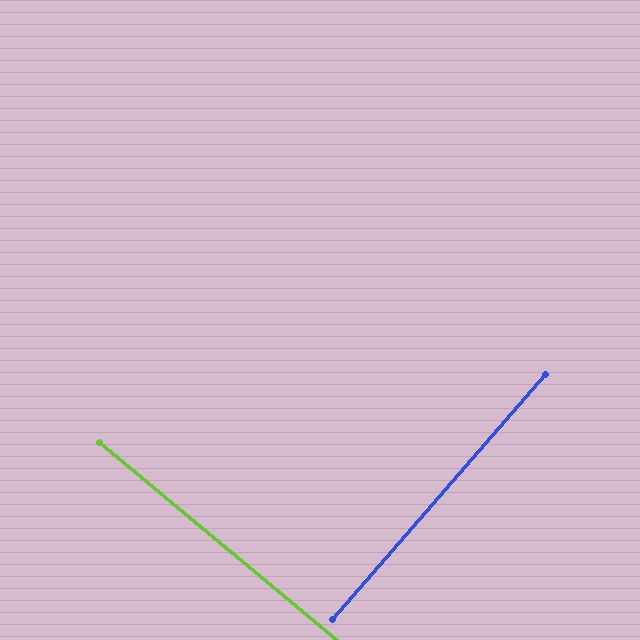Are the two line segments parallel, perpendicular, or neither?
Perpendicular — they meet at approximately 89°.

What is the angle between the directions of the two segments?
Approximately 89 degrees.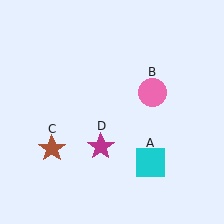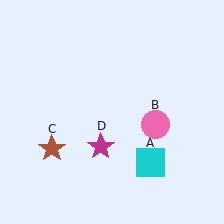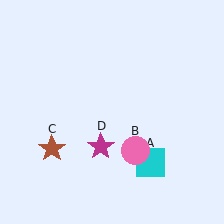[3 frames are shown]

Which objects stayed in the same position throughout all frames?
Cyan square (object A) and brown star (object C) and magenta star (object D) remained stationary.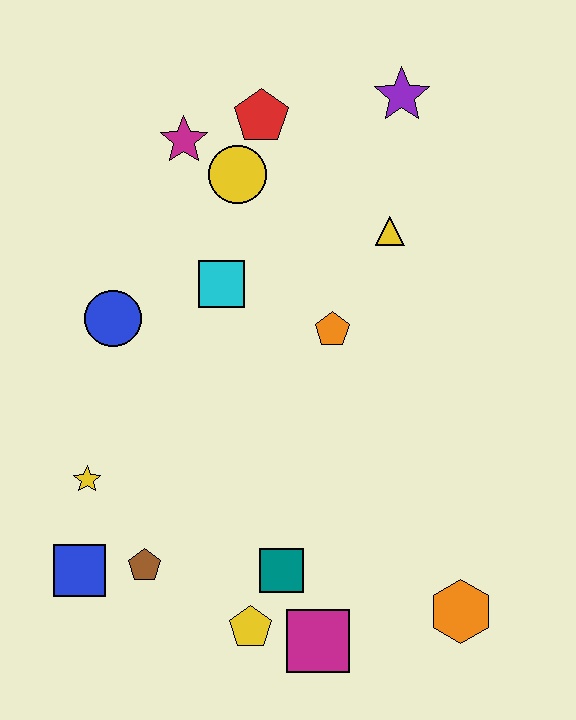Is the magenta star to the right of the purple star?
No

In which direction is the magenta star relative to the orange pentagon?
The magenta star is above the orange pentagon.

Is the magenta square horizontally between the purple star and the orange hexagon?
No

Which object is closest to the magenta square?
The yellow pentagon is closest to the magenta square.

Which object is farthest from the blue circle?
The orange hexagon is farthest from the blue circle.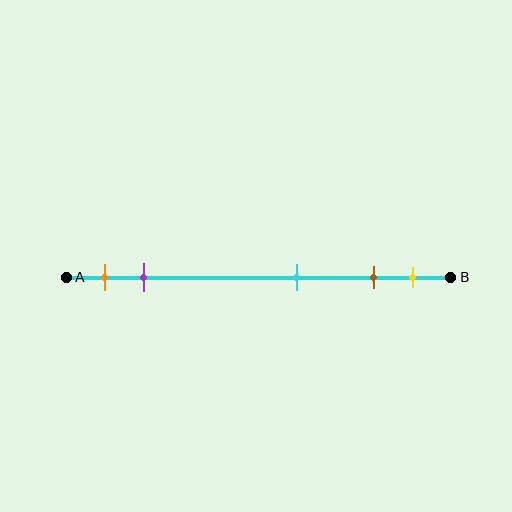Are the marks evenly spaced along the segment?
No, the marks are not evenly spaced.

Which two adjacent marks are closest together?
The brown and yellow marks are the closest adjacent pair.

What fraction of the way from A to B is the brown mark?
The brown mark is approximately 80% (0.8) of the way from A to B.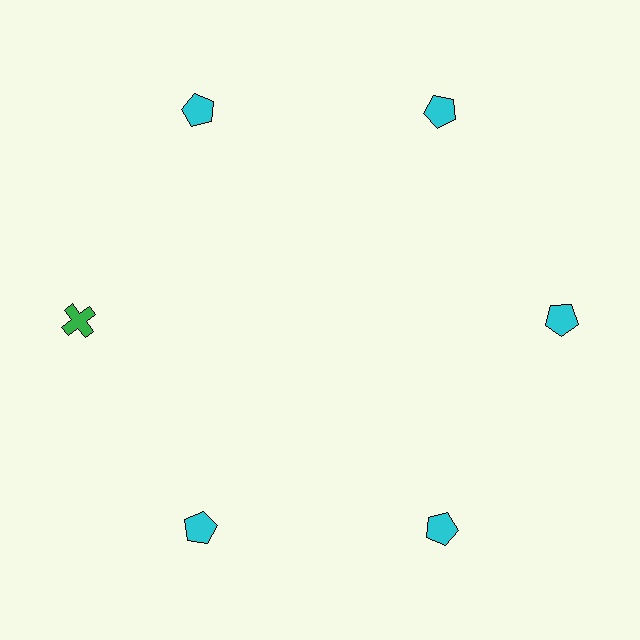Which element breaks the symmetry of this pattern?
The green cross at roughly the 9 o'clock position breaks the symmetry. All other shapes are cyan pentagons.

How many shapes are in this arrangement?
There are 6 shapes arranged in a ring pattern.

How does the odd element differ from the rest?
It differs in both color (green instead of cyan) and shape (cross instead of pentagon).